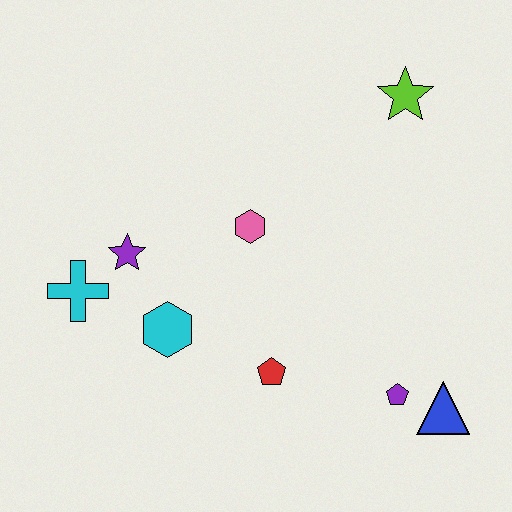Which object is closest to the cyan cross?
The purple star is closest to the cyan cross.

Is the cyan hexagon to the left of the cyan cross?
No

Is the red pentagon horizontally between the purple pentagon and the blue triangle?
No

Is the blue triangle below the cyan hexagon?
Yes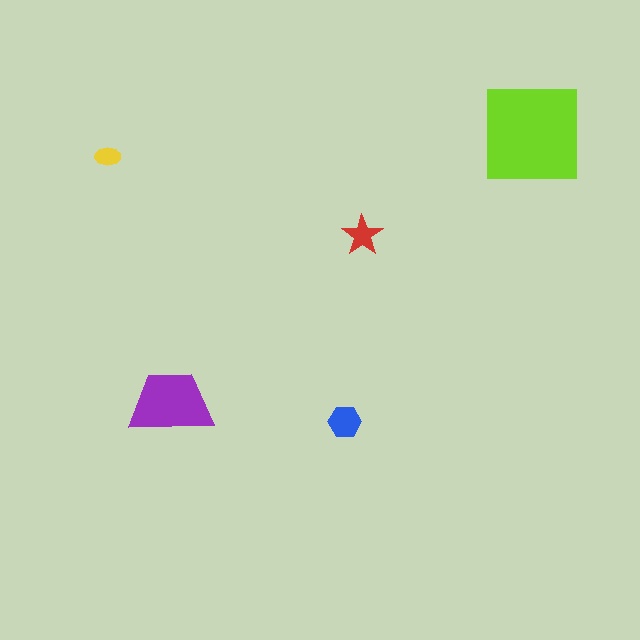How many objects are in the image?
There are 5 objects in the image.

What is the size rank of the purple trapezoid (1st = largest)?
2nd.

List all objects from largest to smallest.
The lime square, the purple trapezoid, the blue hexagon, the red star, the yellow ellipse.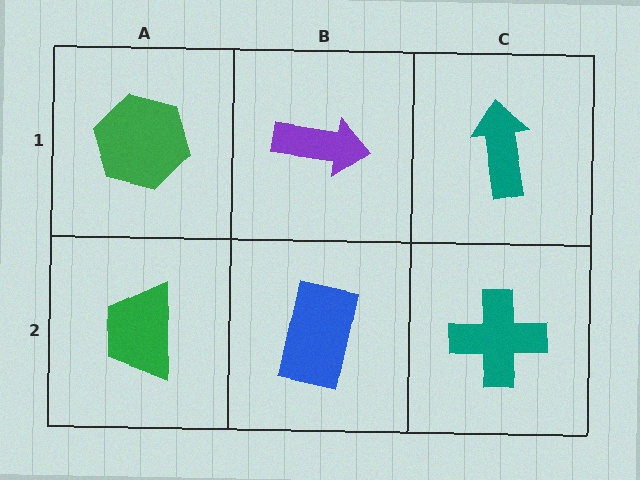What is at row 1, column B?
A purple arrow.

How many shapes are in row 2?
3 shapes.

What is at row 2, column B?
A blue rectangle.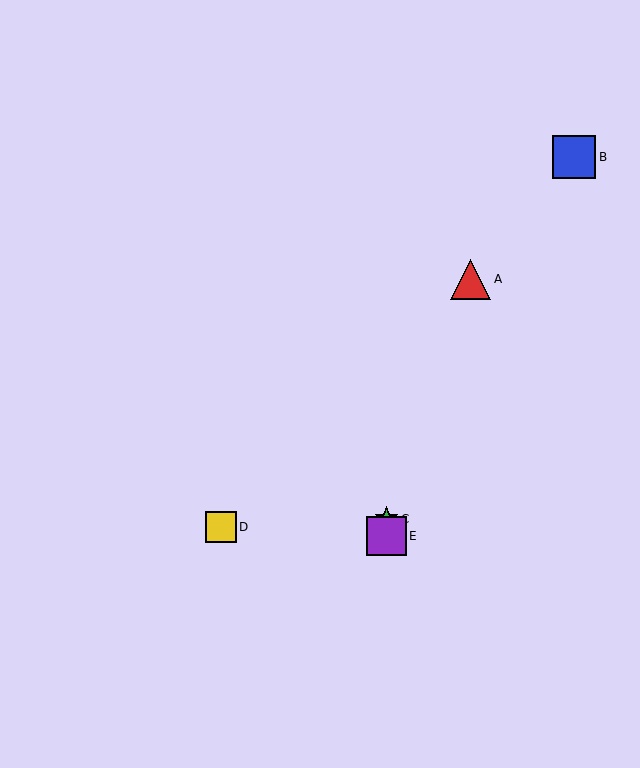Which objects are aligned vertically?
Objects C, E are aligned vertically.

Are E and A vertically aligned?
No, E is at x≈386 and A is at x≈471.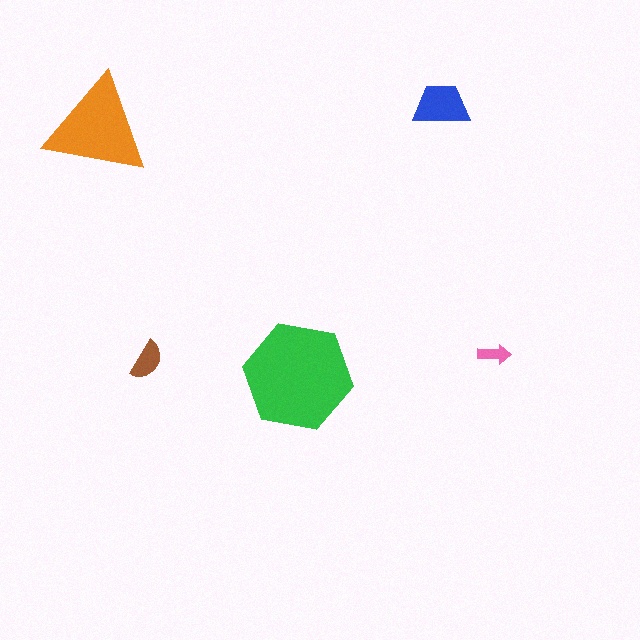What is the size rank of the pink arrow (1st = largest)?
5th.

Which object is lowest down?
The green hexagon is bottommost.